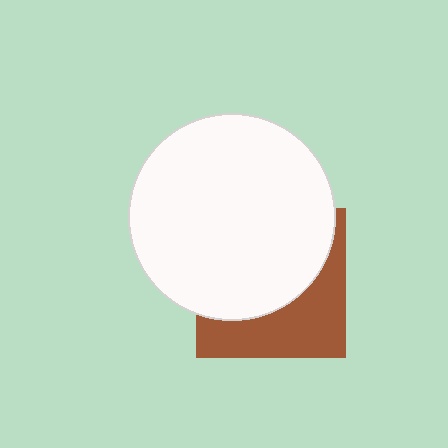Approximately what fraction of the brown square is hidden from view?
Roughly 60% of the brown square is hidden behind the white circle.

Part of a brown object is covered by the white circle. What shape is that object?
It is a square.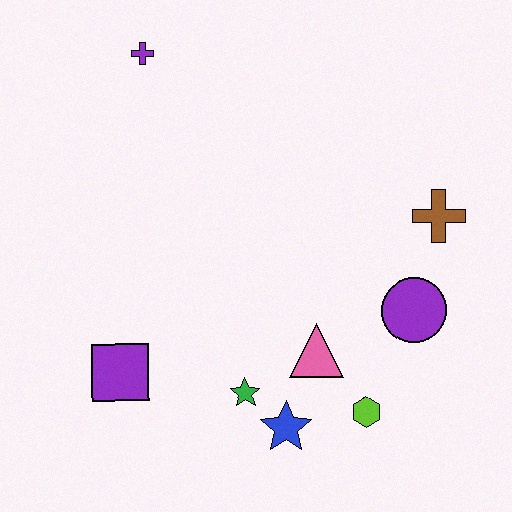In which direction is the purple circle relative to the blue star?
The purple circle is to the right of the blue star.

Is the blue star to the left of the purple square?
No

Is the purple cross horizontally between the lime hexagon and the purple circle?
No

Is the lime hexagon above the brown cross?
No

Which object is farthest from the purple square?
The brown cross is farthest from the purple square.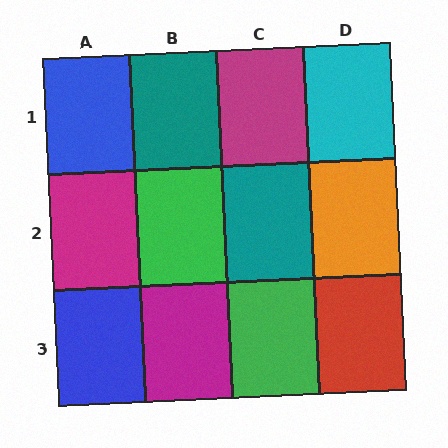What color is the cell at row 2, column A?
Magenta.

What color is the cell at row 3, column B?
Magenta.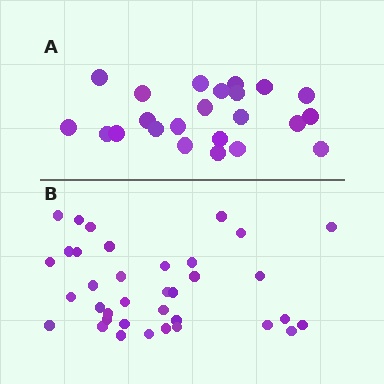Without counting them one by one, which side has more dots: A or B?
Region B (the bottom region) has more dots.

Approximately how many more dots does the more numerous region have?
Region B has approximately 15 more dots than region A.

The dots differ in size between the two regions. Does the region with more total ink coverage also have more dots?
No. Region A has more total ink coverage because its dots are larger, but region B actually contains more individual dots. Total area can be misleading — the number of items is what matters here.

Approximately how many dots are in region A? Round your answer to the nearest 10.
About 20 dots. (The exact count is 23, which rounds to 20.)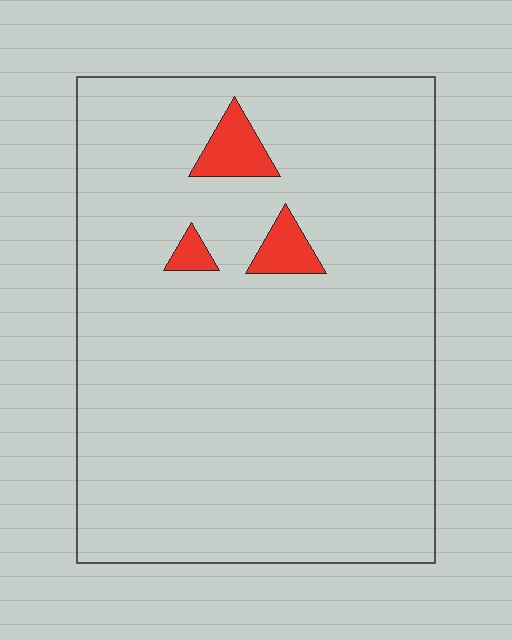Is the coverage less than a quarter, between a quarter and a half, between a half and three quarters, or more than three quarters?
Less than a quarter.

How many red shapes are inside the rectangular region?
3.